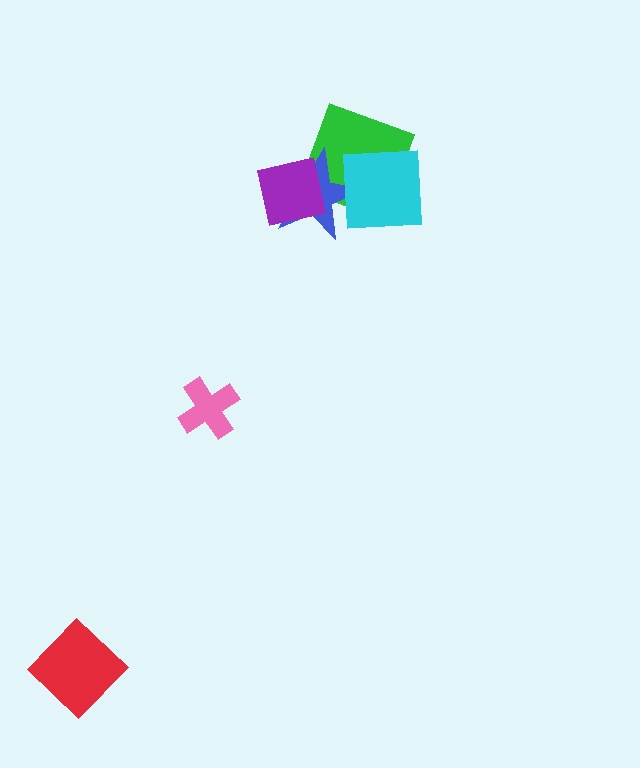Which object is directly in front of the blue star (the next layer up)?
The cyan square is directly in front of the blue star.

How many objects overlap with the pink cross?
0 objects overlap with the pink cross.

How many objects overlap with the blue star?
3 objects overlap with the blue star.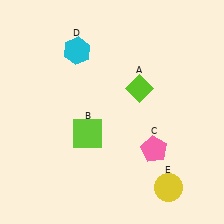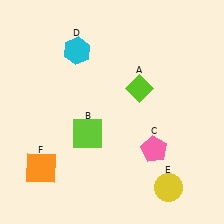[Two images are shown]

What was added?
An orange square (F) was added in Image 2.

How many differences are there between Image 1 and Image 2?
There is 1 difference between the two images.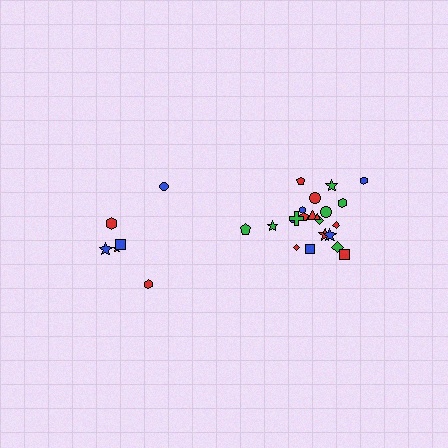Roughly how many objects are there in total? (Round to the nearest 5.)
Roughly 30 objects in total.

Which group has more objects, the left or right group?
The right group.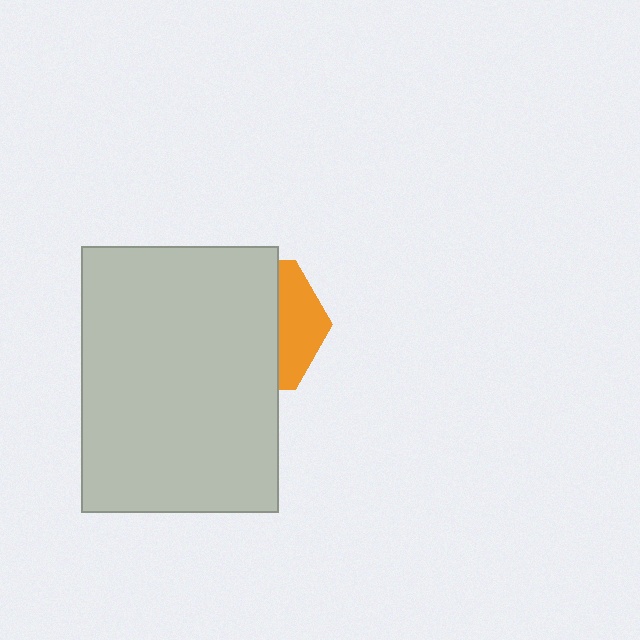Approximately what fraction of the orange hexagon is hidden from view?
Roughly 69% of the orange hexagon is hidden behind the light gray rectangle.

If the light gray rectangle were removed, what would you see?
You would see the complete orange hexagon.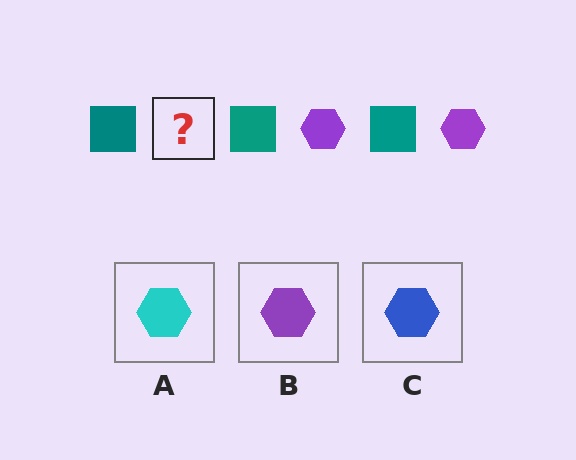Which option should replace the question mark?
Option B.